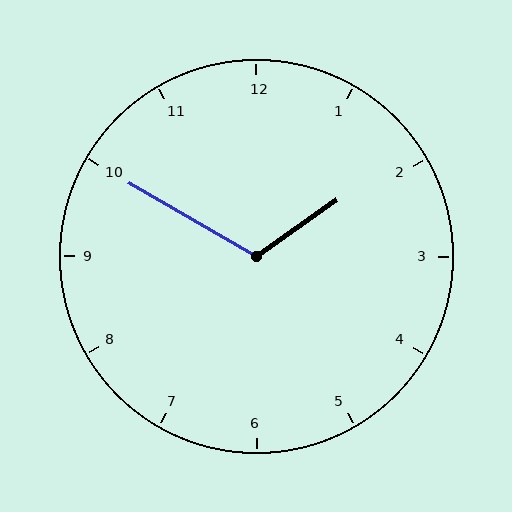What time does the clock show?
1:50.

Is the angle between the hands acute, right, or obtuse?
It is obtuse.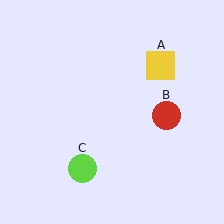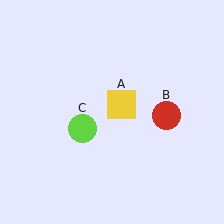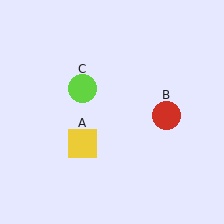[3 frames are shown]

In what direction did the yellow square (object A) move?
The yellow square (object A) moved down and to the left.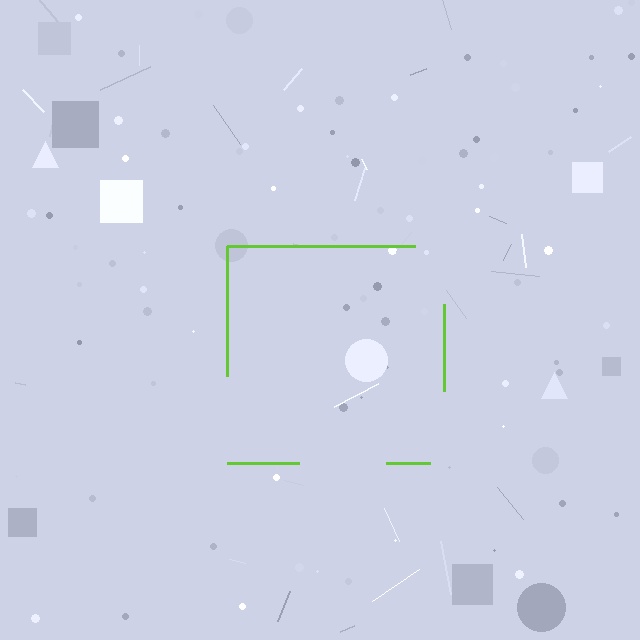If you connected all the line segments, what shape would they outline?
They would outline a square.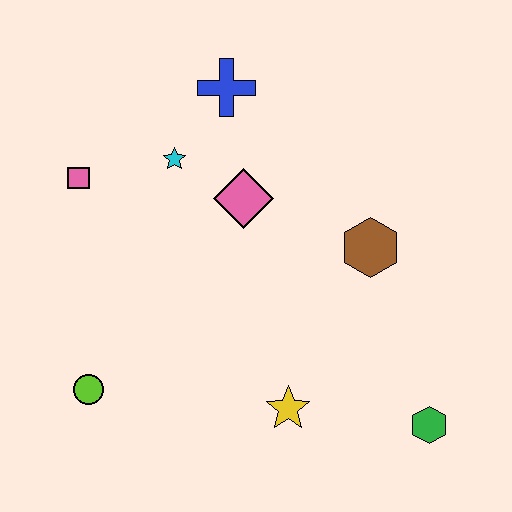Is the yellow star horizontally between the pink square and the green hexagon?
Yes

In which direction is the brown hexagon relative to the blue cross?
The brown hexagon is below the blue cross.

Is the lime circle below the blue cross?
Yes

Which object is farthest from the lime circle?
The green hexagon is farthest from the lime circle.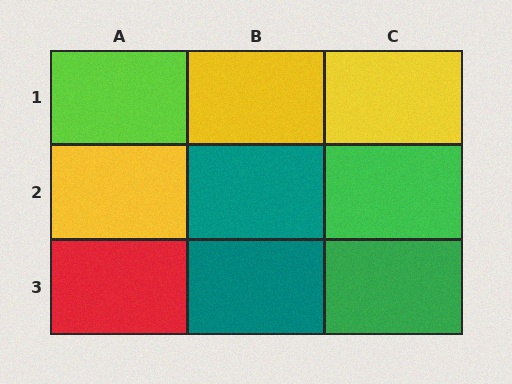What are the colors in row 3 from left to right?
Red, teal, green.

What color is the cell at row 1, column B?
Yellow.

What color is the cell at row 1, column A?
Lime.